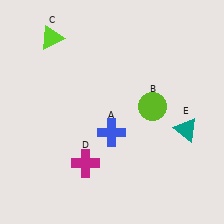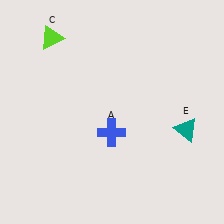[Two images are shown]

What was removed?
The lime circle (B), the magenta cross (D) were removed in Image 2.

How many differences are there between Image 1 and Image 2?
There are 2 differences between the two images.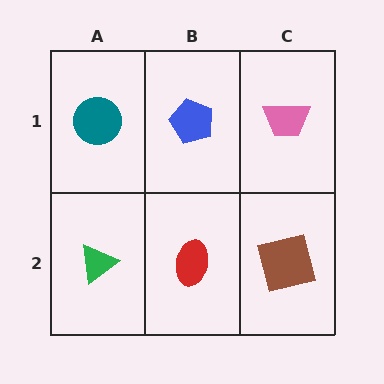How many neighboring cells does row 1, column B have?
3.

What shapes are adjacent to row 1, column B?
A red ellipse (row 2, column B), a teal circle (row 1, column A), a pink trapezoid (row 1, column C).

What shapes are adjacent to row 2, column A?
A teal circle (row 1, column A), a red ellipse (row 2, column B).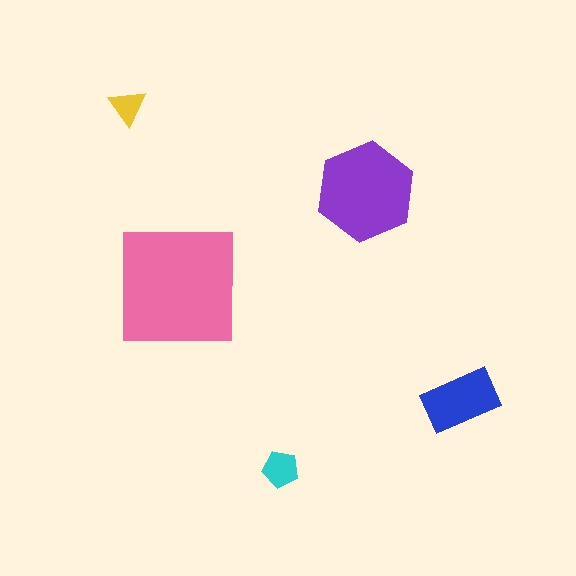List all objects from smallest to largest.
The yellow triangle, the cyan pentagon, the blue rectangle, the purple hexagon, the pink square.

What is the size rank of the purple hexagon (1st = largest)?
2nd.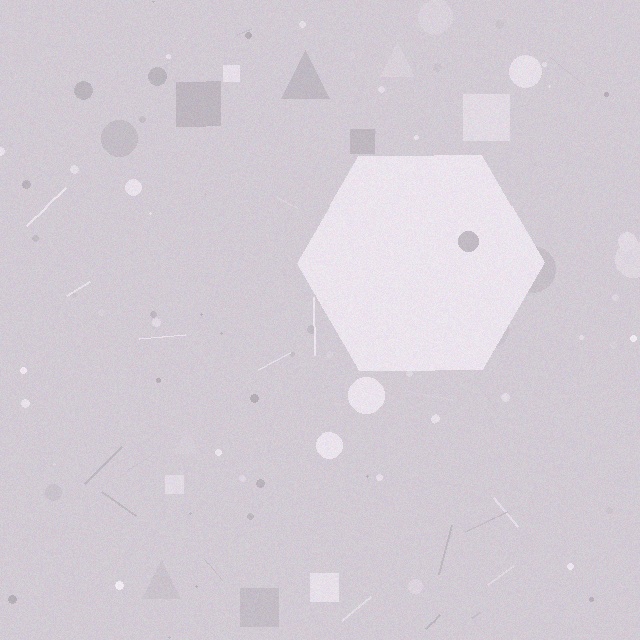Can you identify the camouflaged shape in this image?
The camouflaged shape is a hexagon.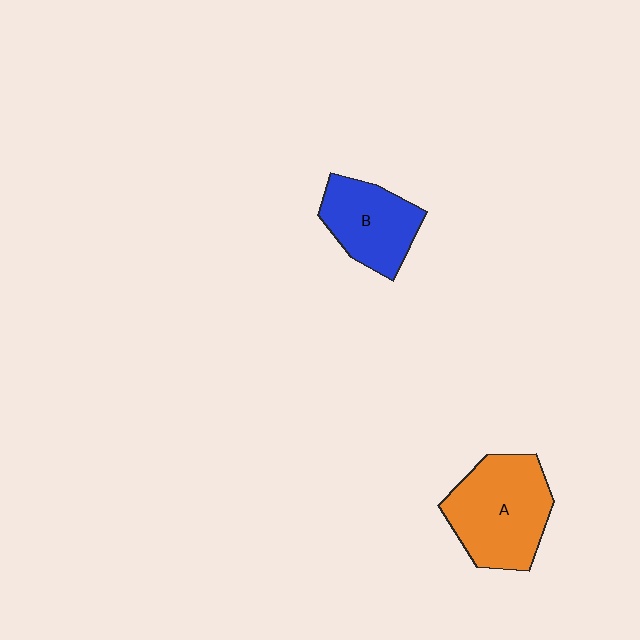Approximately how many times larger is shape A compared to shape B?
Approximately 1.4 times.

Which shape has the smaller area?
Shape B (blue).